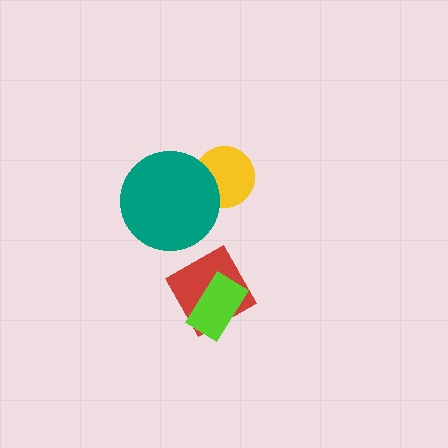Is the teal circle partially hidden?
No, no other shape covers it.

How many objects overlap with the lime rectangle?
1 object overlaps with the lime rectangle.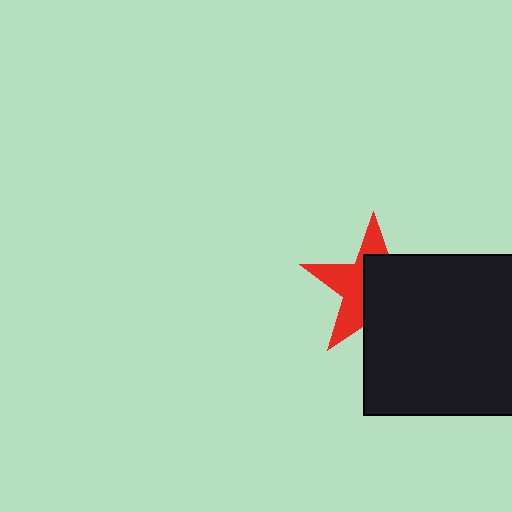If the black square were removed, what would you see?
You would see the complete red star.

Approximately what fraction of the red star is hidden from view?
Roughly 55% of the red star is hidden behind the black square.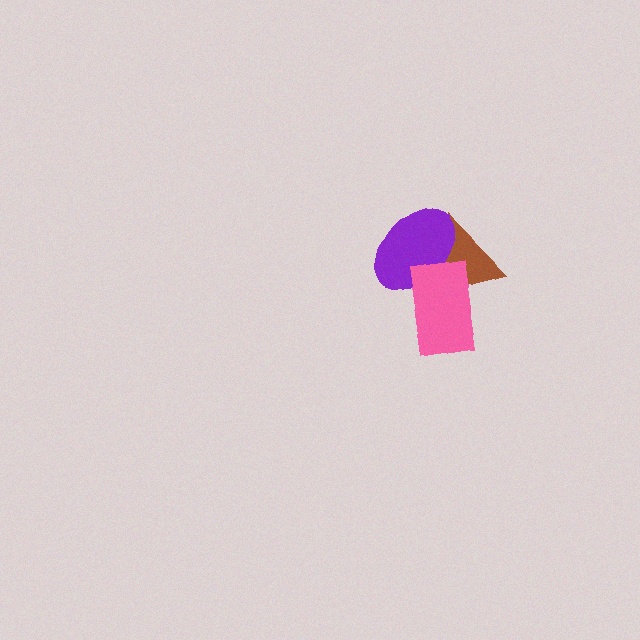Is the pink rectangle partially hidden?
No, no other shape covers it.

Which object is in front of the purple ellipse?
The pink rectangle is in front of the purple ellipse.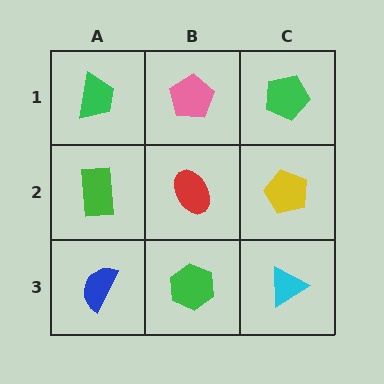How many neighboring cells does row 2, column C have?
3.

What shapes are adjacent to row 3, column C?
A yellow pentagon (row 2, column C), a green hexagon (row 3, column B).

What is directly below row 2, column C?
A cyan triangle.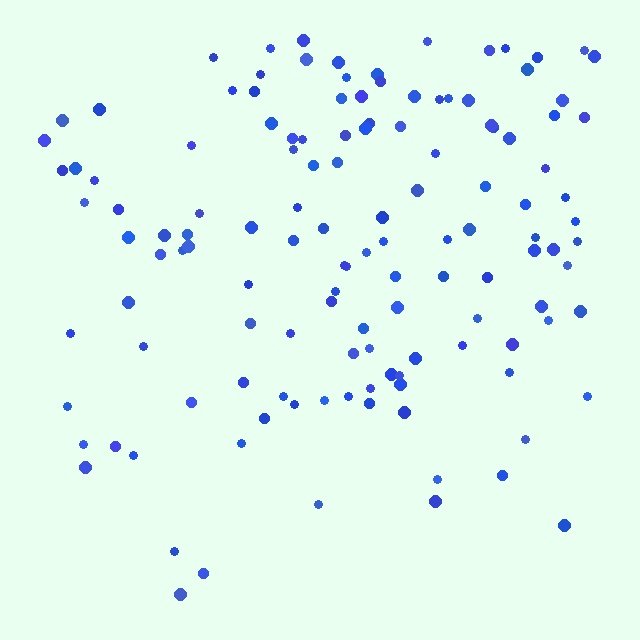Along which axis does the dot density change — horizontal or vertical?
Vertical.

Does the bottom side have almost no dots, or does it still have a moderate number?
Still a moderate number, just noticeably fewer than the top.